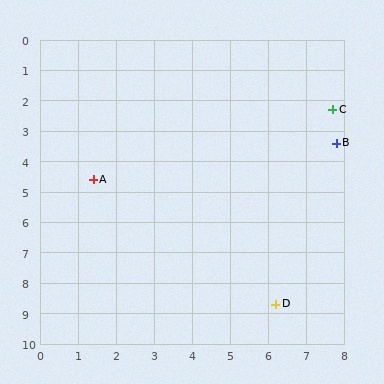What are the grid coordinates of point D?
Point D is at approximately (6.2, 8.7).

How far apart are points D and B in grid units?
Points D and B are about 5.5 grid units apart.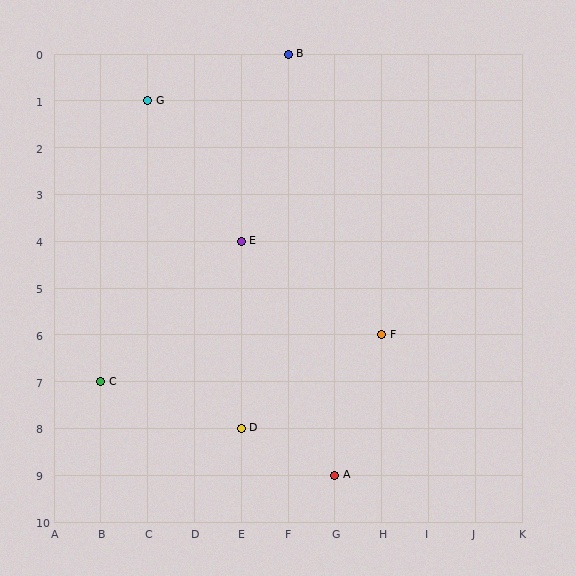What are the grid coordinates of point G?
Point G is at grid coordinates (C, 1).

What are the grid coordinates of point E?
Point E is at grid coordinates (E, 4).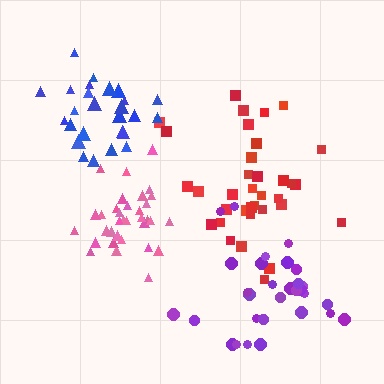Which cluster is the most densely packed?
Pink.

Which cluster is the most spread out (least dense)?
Purple.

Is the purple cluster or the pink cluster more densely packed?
Pink.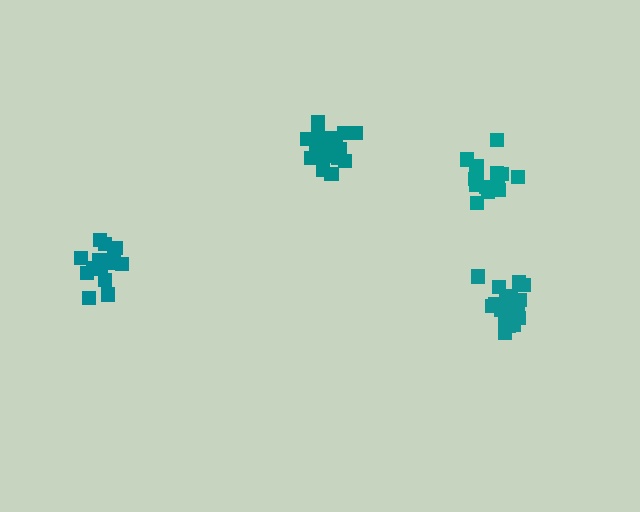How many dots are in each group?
Group 1: 14 dots, Group 2: 17 dots, Group 3: 20 dots, Group 4: 20 dots (71 total).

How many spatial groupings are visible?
There are 4 spatial groupings.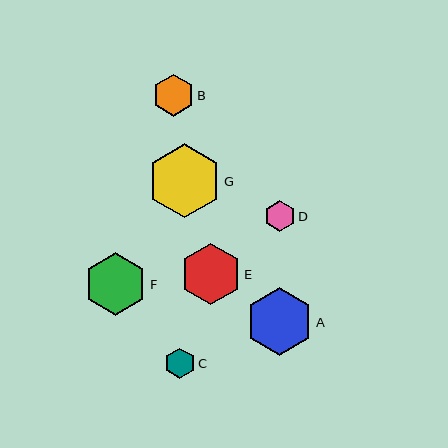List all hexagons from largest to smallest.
From largest to smallest: G, A, F, E, B, D, C.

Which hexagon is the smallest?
Hexagon C is the smallest with a size of approximately 30 pixels.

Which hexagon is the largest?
Hexagon G is the largest with a size of approximately 74 pixels.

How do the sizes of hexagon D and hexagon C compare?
Hexagon D and hexagon C are approximately the same size.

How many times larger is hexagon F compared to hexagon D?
Hexagon F is approximately 2.0 times the size of hexagon D.